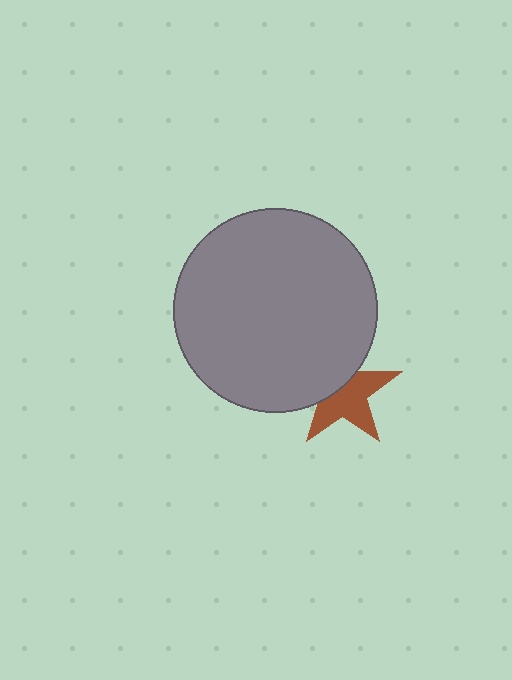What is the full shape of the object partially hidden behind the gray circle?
The partially hidden object is a brown star.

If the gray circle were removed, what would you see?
You would see the complete brown star.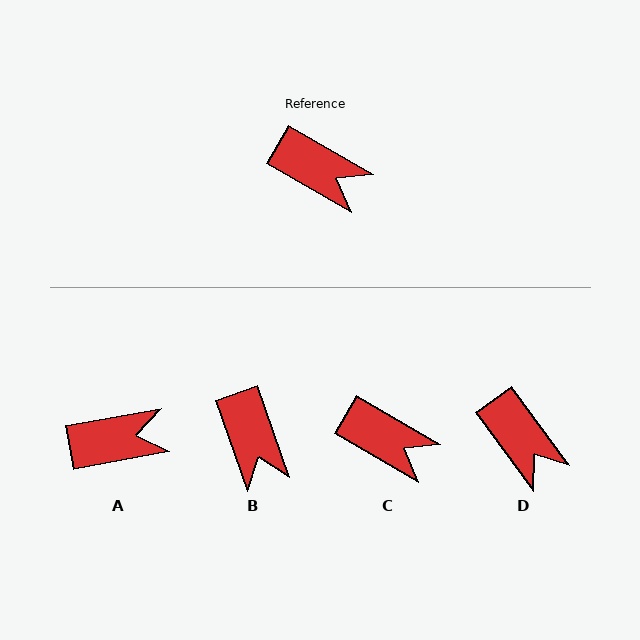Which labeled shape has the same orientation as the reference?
C.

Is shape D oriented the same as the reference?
No, it is off by about 23 degrees.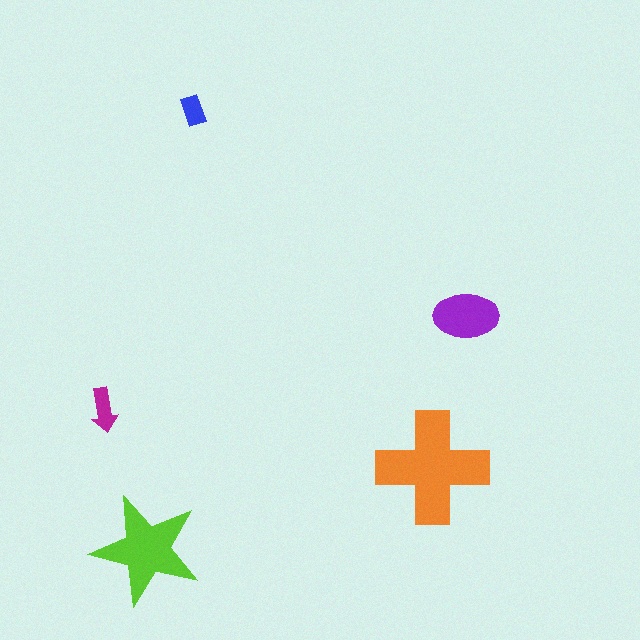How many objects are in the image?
There are 5 objects in the image.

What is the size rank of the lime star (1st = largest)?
2nd.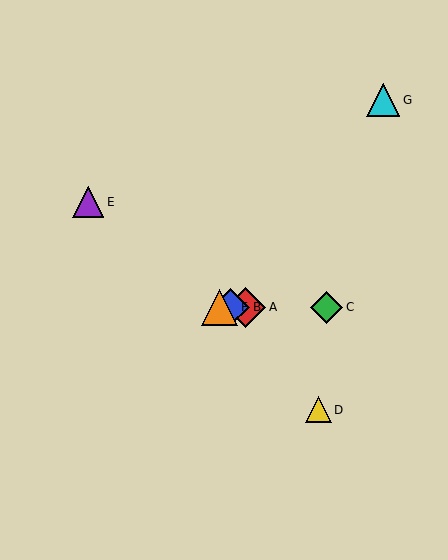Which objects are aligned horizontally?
Objects A, B, C, F are aligned horizontally.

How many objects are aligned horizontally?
4 objects (A, B, C, F) are aligned horizontally.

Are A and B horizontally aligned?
Yes, both are at y≈307.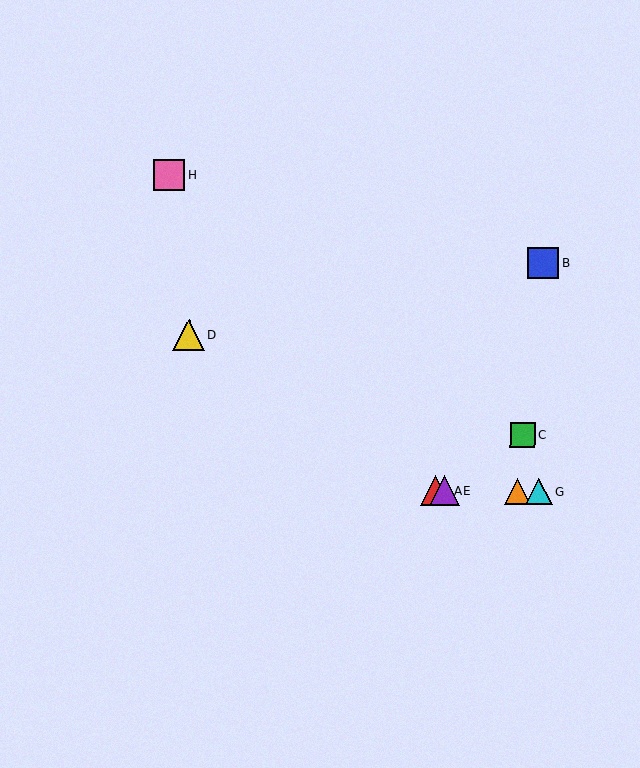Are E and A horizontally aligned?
Yes, both are at y≈491.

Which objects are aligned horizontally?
Objects A, E, F, G are aligned horizontally.